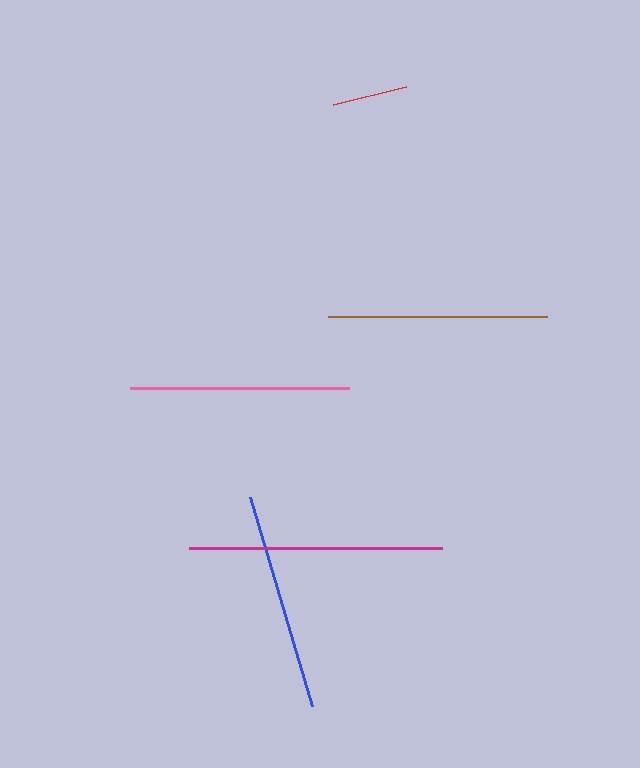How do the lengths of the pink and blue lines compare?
The pink and blue lines are approximately the same length.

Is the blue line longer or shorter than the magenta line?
The magenta line is longer than the blue line.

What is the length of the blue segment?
The blue segment is approximately 217 pixels long.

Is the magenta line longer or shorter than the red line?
The magenta line is longer than the red line.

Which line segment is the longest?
The magenta line is the longest at approximately 253 pixels.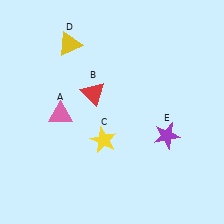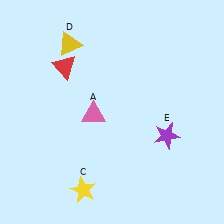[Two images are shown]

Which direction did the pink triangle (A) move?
The pink triangle (A) moved right.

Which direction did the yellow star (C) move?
The yellow star (C) moved down.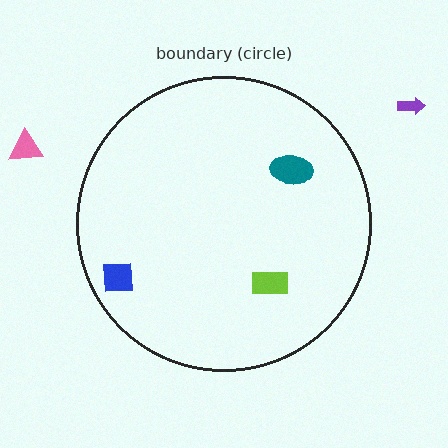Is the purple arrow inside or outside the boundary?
Outside.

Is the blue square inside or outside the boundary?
Inside.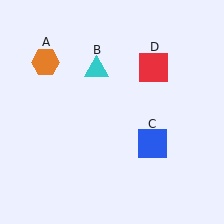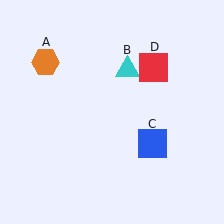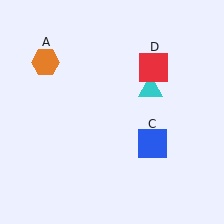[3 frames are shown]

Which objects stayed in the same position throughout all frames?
Orange hexagon (object A) and blue square (object C) and red square (object D) remained stationary.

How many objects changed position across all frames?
1 object changed position: cyan triangle (object B).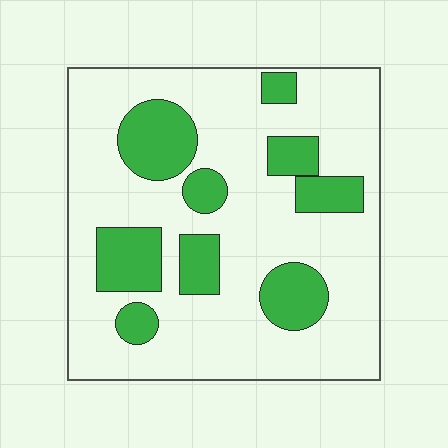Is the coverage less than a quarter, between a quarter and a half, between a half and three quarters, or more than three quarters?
Between a quarter and a half.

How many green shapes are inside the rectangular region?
9.